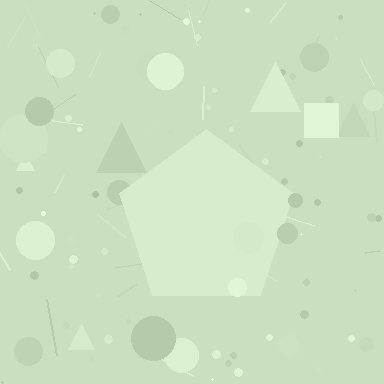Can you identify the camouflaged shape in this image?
The camouflaged shape is a pentagon.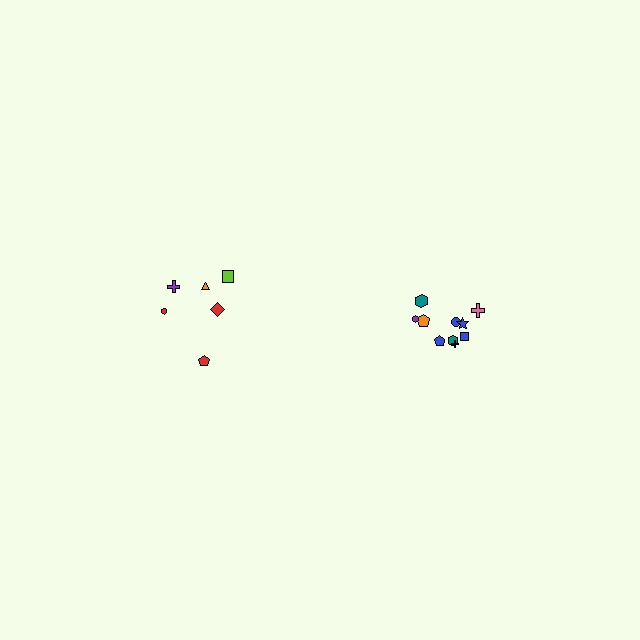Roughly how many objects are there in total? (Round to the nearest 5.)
Roughly 15 objects in total.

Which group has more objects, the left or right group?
The right group.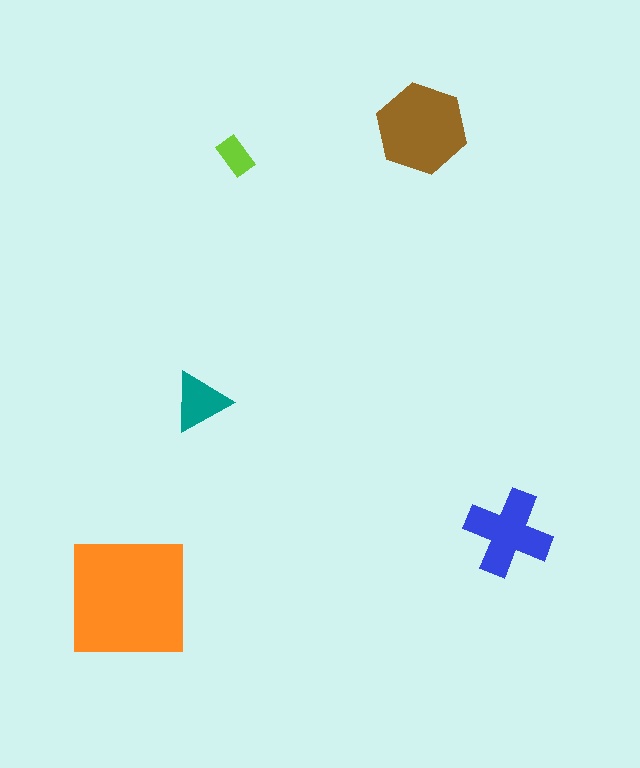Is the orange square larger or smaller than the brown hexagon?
Larger.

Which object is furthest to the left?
The orange square is leftmost.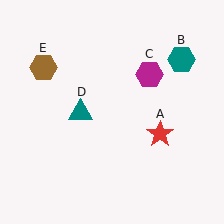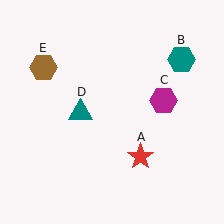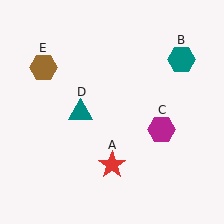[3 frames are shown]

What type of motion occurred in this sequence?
The red star (object A), magenta hexagon (object C) rotated clockwise around the center of the scene.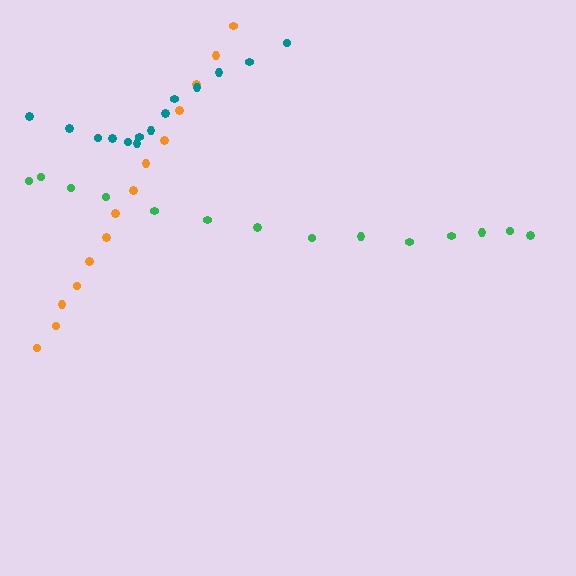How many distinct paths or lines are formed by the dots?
There are 3 distinct paths.